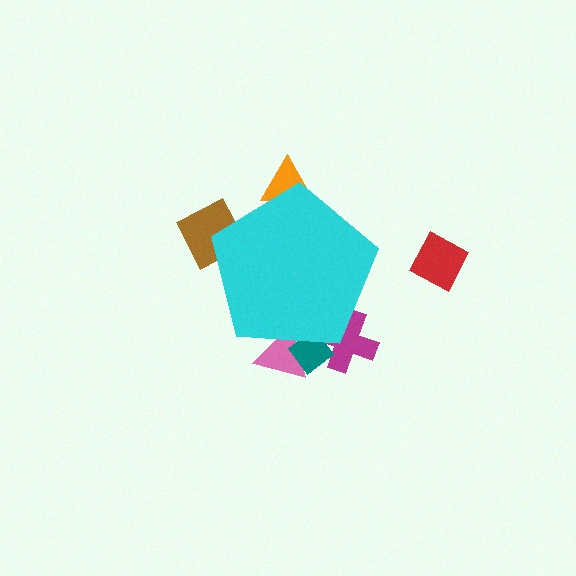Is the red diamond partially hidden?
No, the red diamond is fully visible.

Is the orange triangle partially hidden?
Yes, the orange triangle is partially hidden behind the cyan pentagon.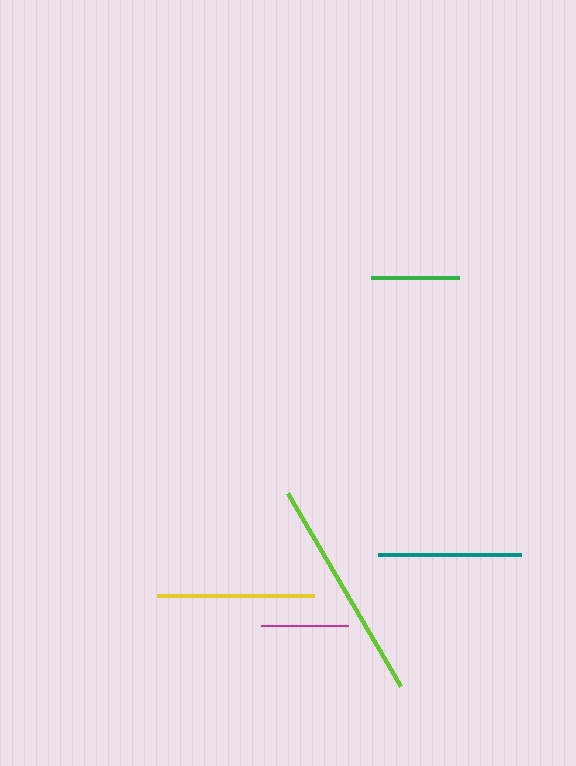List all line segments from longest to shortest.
From longest to shortest: lime, yellow, teal, green, magenta.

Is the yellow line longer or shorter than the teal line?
The yellow line is longer than the teal line.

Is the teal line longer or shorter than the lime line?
The lime line is longer than the teal line.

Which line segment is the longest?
The lime line is the longest at approximately 224 pixels.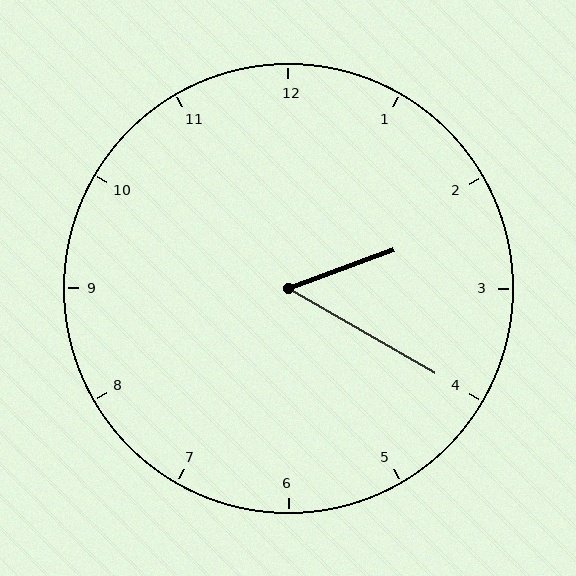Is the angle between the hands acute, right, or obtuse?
It is acute.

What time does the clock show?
2:20.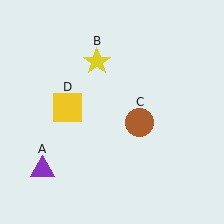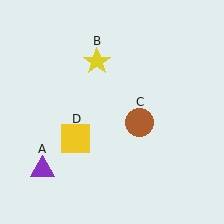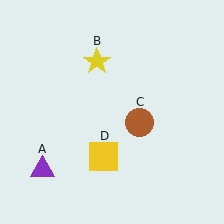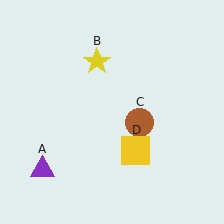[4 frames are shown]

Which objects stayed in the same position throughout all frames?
Purple triangle (object A) and yellow star (object B) and brown circle (object C) remained stationary.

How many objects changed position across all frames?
1 object changed position: yellow square (object D).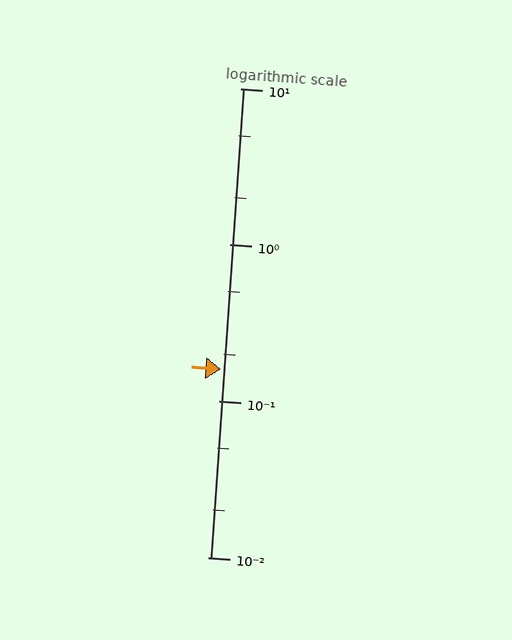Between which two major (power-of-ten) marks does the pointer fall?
The pointer is between 0.1 and 1.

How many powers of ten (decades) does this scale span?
The scale spans 3 decades, from 0.01 to 10.